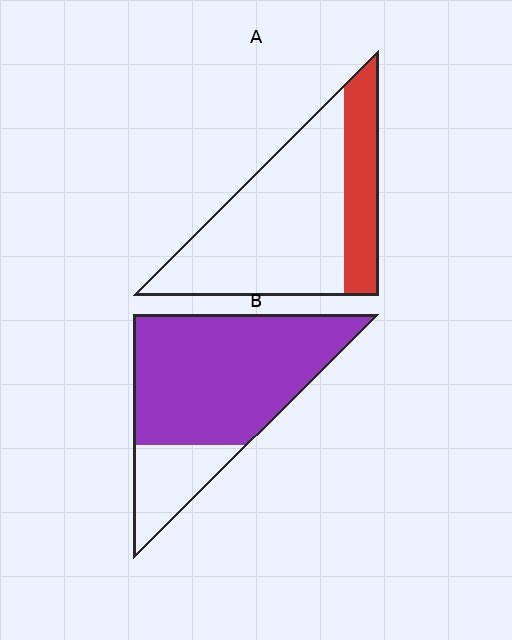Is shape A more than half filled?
No.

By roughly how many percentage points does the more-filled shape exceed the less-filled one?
By roughly 50 percentage points (B over A).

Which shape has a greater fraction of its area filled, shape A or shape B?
Shape B.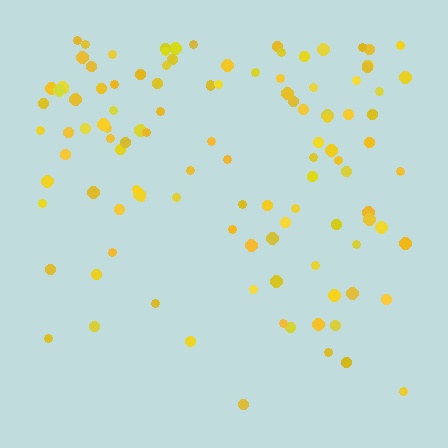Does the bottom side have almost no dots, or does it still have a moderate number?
Still a moderate number, just noticeably fewer than the top.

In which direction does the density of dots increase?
From bottom to top, with the top side densest.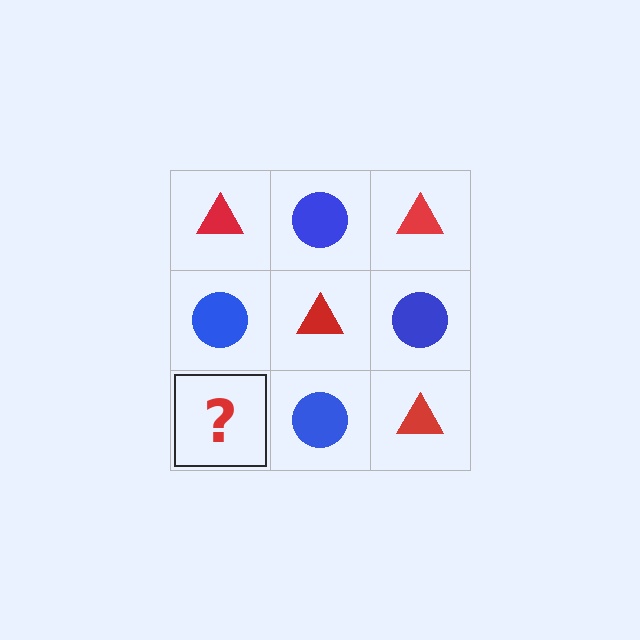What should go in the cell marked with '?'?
The missing cell should contain a red triangle.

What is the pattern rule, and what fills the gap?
The rule is that it alternates red triangle and blue circle in a checkerboard pattern. The gap should be filled with a red triangle.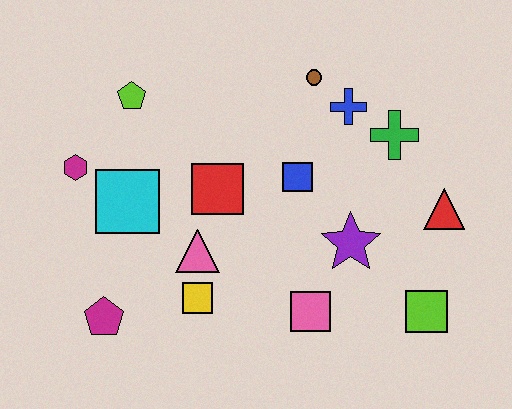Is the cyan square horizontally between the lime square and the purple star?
No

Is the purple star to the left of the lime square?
Yes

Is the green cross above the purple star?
Yes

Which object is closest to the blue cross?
The brown circle is closest to the blue cross.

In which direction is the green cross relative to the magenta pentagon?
The green cross is to the right of the magenta pentagon.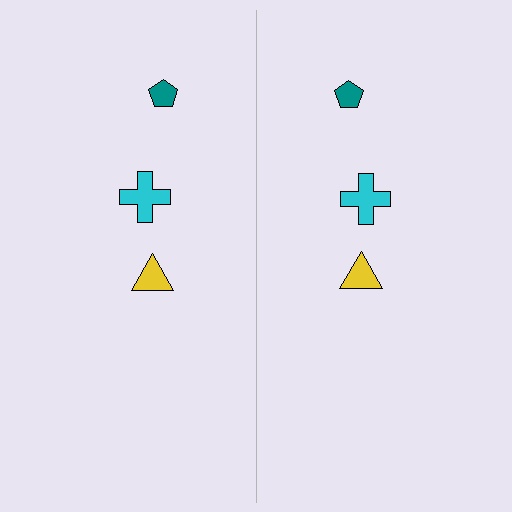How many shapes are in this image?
There are 6 shapes in this image.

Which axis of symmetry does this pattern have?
The pattern has a vertical axis of symmetry running through the center of the image.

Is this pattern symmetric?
Yes, this pattern has bilateral (reflection) symmetry.